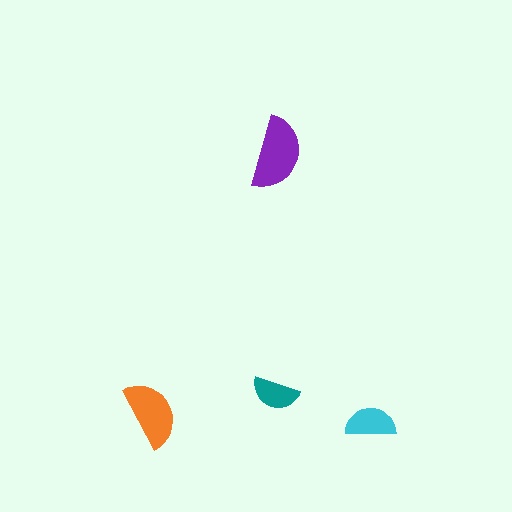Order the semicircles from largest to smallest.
the purple one, the orange one, the cyan one, the teal one.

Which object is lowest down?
The cyan semicircle is bottommost.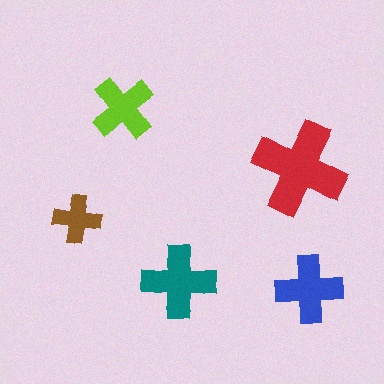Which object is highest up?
The lime cross is topmost.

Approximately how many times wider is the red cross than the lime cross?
About 1.5 times wider.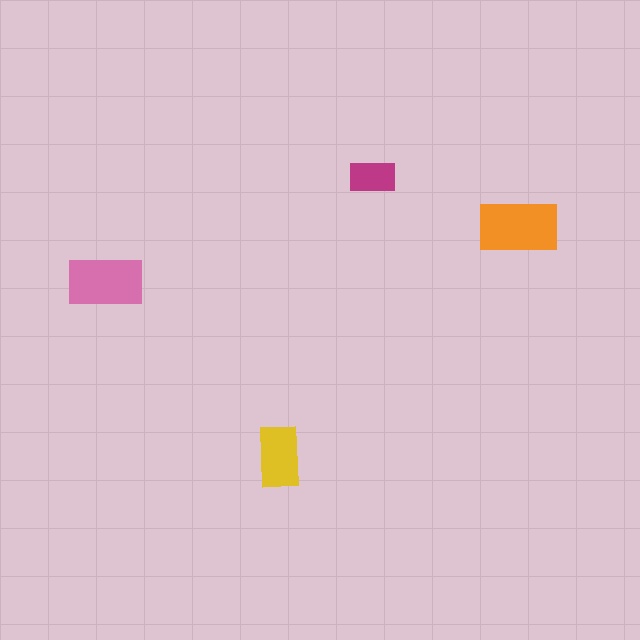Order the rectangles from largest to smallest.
the orange one, the pink one, the yellow one, the magenta one.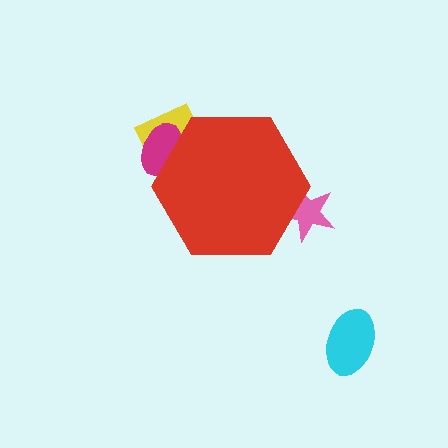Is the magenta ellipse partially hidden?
Yes, the magenta ellipse is partially hidden behind the red hexagon.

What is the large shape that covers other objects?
A red hexagon.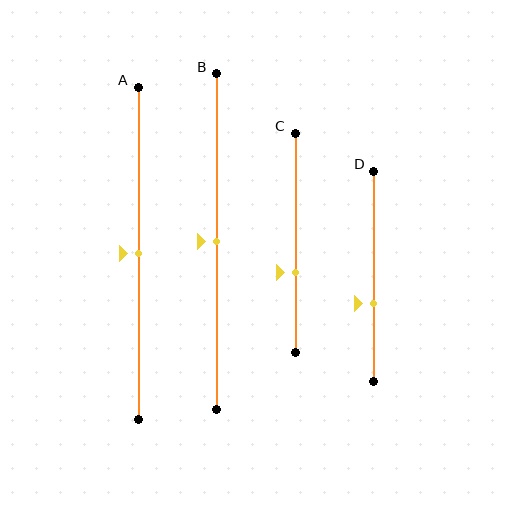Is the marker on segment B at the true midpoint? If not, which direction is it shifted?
Yes, the marker on segment B is at the true midpoint.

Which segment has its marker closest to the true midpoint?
Segment A has its marker closest to the true midpoint.